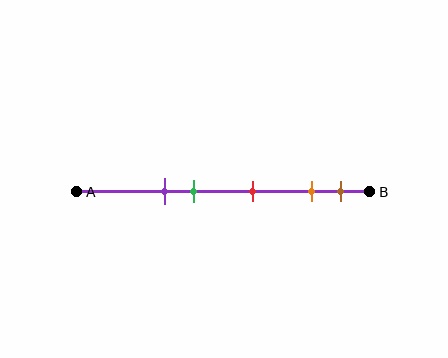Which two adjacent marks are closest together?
The orange and brown marks are the closest adjacent pair.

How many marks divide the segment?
There are 5 marks dividing the segment.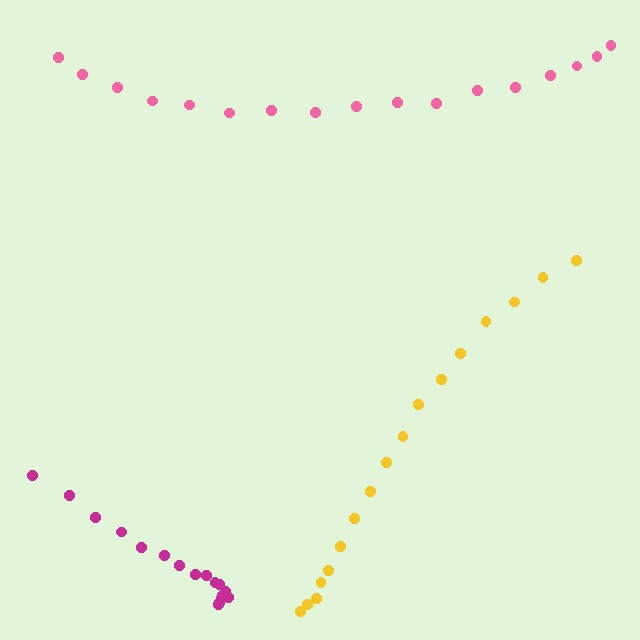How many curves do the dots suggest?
There are 3 distinct paths.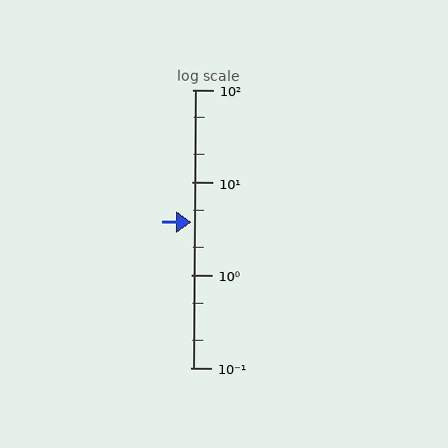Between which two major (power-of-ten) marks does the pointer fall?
The pointer is between 1 and 10.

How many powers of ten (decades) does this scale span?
The scale spans 3 decades, from 0.1 to 100.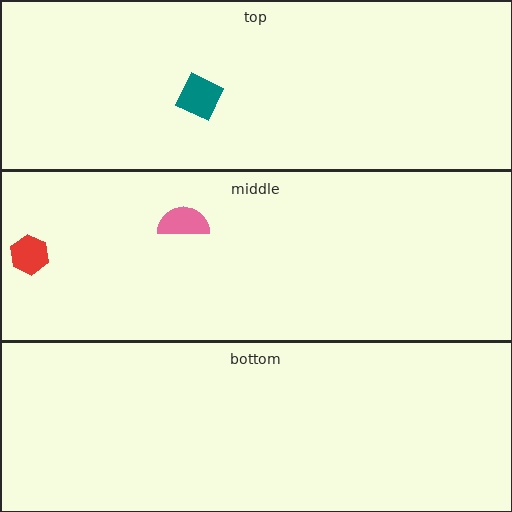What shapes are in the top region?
The teal diamond.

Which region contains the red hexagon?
The middle region.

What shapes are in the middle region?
The pink semicircle, the red hexagon.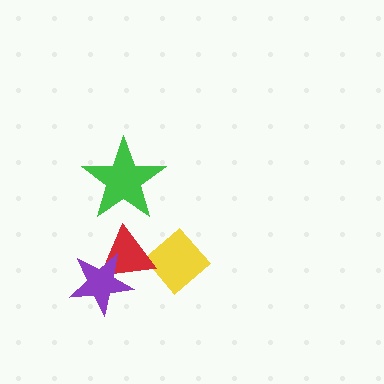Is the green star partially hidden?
No, no other shape covers it.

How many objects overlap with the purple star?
1 object overlaps with the purple star.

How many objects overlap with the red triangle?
2 objects overlap with the red triangle.